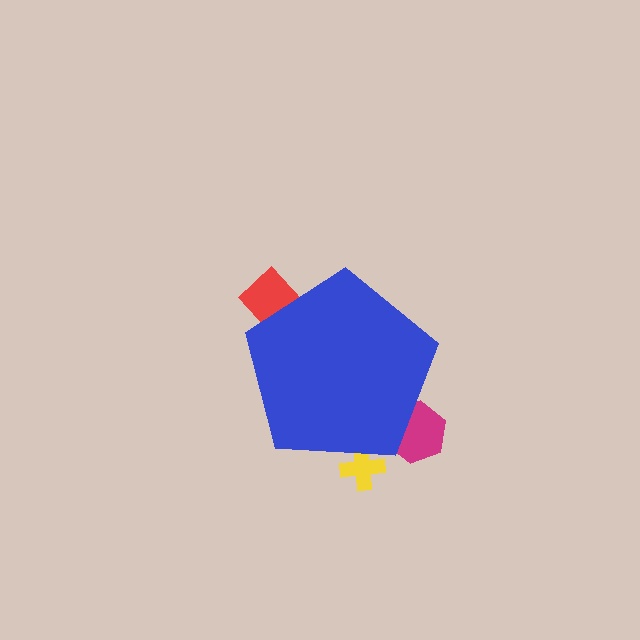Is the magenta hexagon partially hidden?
Yes, the magenta hexagon is partially hidden behind the blue pentagon.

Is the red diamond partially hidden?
Yes, the red diamond is partially hidden behind the blue pentagon.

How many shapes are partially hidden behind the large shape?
3 shapes are partially hidden.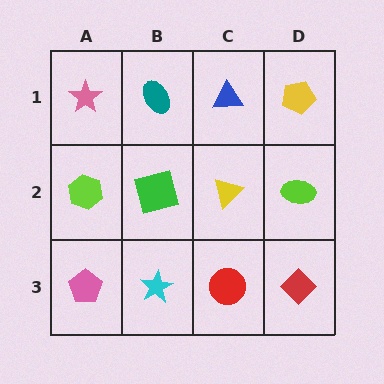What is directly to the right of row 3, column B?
A red circle.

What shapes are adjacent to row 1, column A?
A lime hexagon (row 2, column A), a teal ellipse (row 1, column B).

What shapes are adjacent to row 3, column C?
A yellow triangle (row 2, column C), a cyan star (row 3, column B), a red diamond (row 3, column D).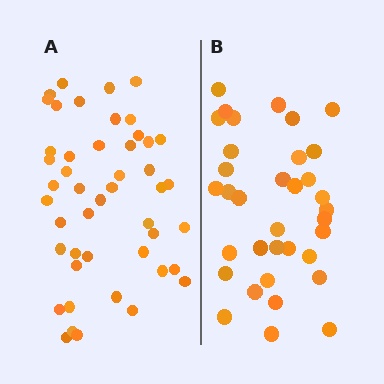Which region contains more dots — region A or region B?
Region A (the left region) has more dots.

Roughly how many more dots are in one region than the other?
Region A has roughly 12 or so more dots than region B.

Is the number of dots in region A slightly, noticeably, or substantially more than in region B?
Region A has noticeably more, but not dramatically so. The ratio is roughly 1.3 to 1.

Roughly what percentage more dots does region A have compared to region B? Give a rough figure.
About 35% more.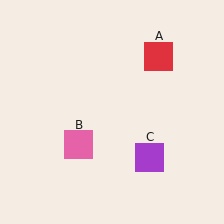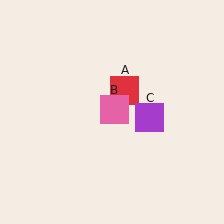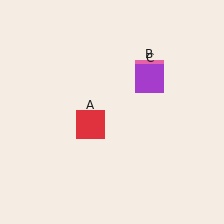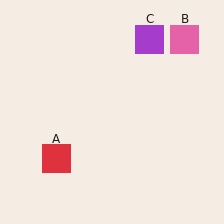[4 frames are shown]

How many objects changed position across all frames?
3 objects changed position: red square (object A), pink square (object B), purple square (object C).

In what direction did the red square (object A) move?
The red square (object A) moved down and to the left.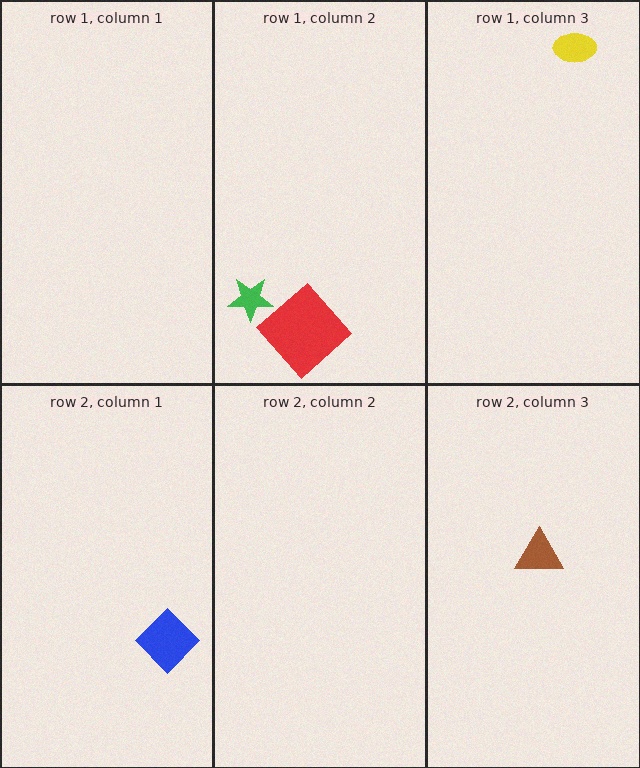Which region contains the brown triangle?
The row 2, column 3 region.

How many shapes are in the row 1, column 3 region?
1.